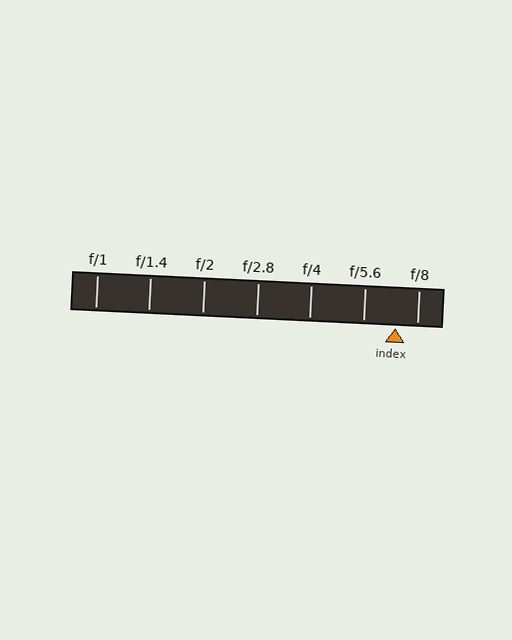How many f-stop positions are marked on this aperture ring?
There are 7 f-stop positions marked.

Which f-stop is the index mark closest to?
The index mark is closest to f/8.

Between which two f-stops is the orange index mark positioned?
The index mark is between f/5.6 and f/8.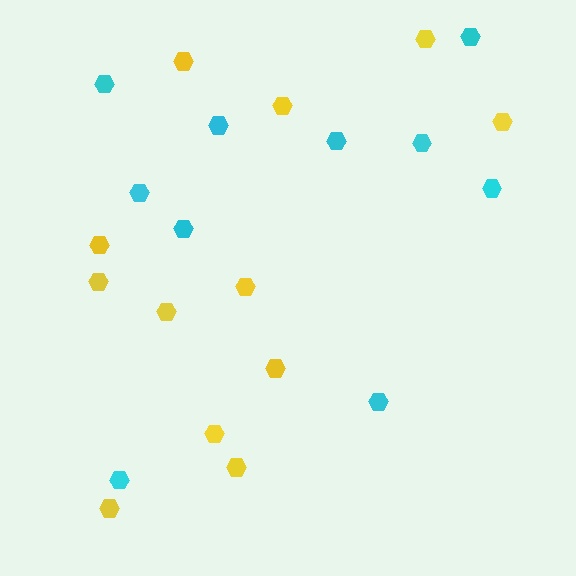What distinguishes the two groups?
There are 2 groups: one group of cyan hexagons (10) and one group of yellow hexagons (12).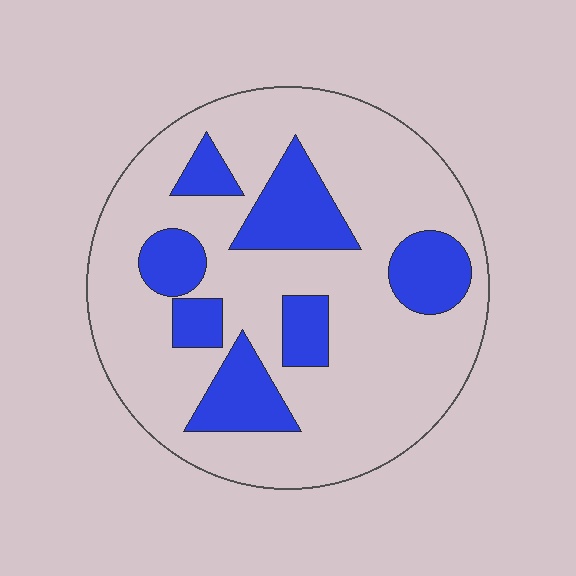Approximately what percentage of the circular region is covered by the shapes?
Approximately 25%.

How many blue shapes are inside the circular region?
7.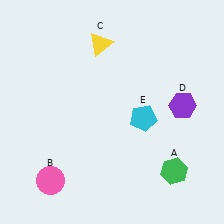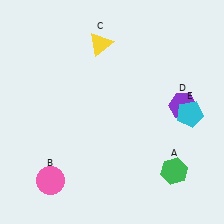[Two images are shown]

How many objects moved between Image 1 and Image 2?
1 object moved between the two images.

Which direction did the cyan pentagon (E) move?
The cyan pentagon (E) moved right.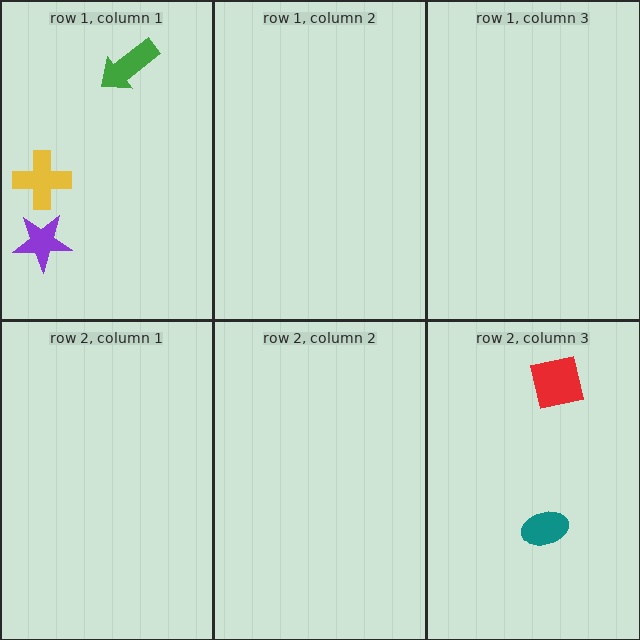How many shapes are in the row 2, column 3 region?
2.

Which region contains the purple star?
The row 1, column 1 region.